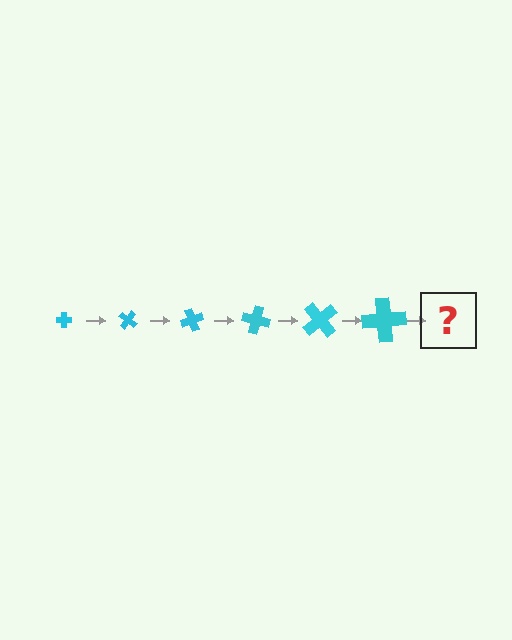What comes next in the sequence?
The next element should be a cross, larger than the previous one and rotated 210 degrees from the start.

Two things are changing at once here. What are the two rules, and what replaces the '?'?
The two rules are that the cross grows larger each step and it rotates 35 degrees each step. The '?' should be a cross, larger than the previous one and rotated 210 degrees from the start.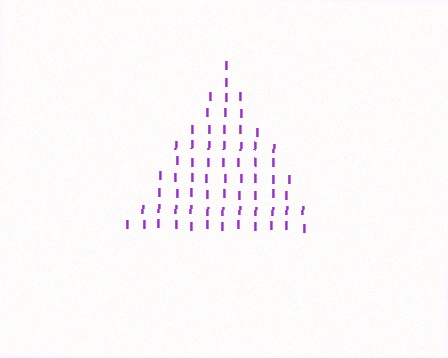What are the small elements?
The small elements are letter I's.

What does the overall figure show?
The overall figure shows a triangle.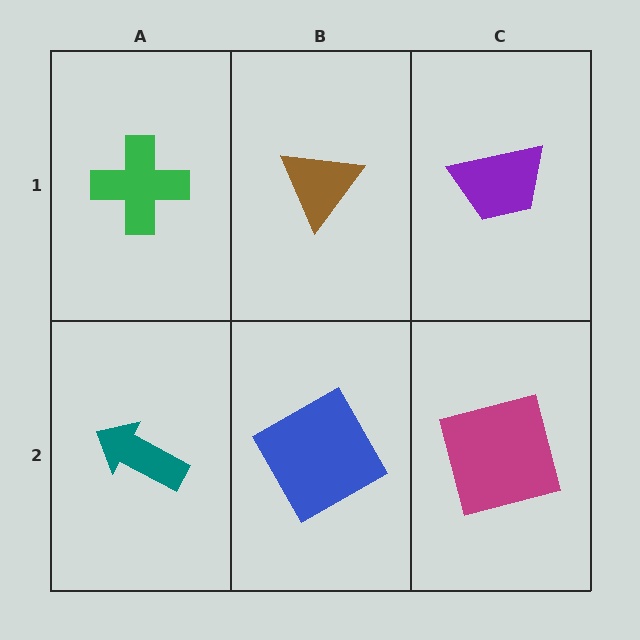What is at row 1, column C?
A purple trapezoid.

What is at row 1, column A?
A green cross.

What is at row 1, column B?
A brown triangle.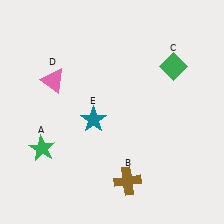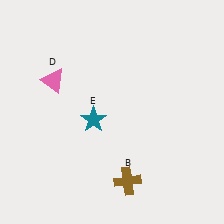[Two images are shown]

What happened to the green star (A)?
The green star (A) was removed in Image 2. It was in the bottom-left area of Image 1.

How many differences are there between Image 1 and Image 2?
There are 2 differences between the two images.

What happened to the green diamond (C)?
The green diamond (C) was removed in Image 2. It was in the top-right area of Image 1.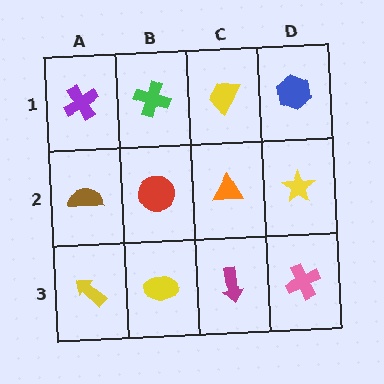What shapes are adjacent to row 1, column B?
A red circle (row 2, column B), a purple cross (row 1, column A), a yellow trapezoid (row 1, column C).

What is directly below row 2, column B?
A yellow ellipse.